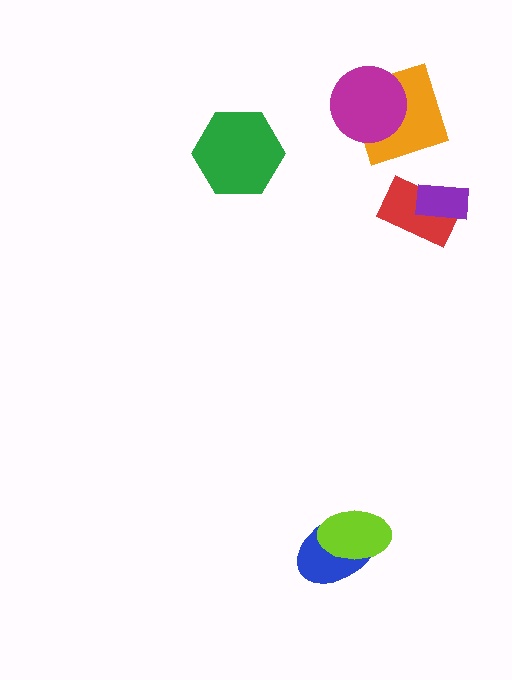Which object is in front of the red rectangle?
The purple rectangle is in front of the red rectangle.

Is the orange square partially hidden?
Yes, it is partially covered by another shape.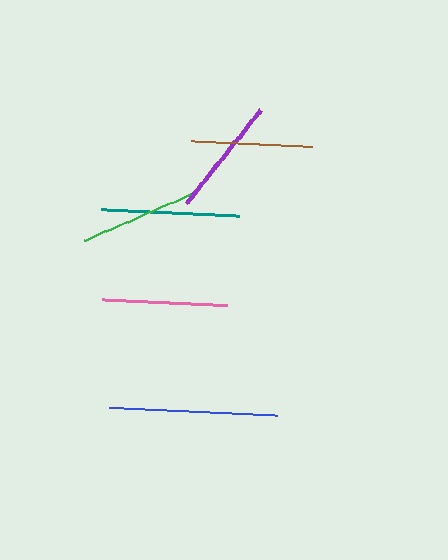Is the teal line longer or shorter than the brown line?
The teal line is longer than the brown line.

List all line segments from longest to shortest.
From longest to shortest: blue, teal, pink, brown, purple, green.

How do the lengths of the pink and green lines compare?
The pink and green lines are approximately the same length.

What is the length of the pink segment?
The pink segment is approximately 125 pixels long.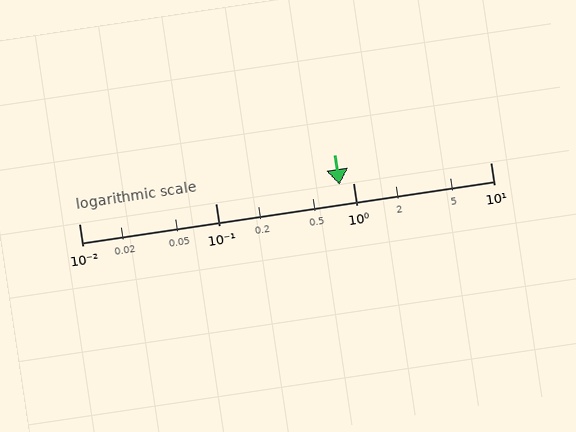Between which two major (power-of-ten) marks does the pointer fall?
The pointer is between 0.1 and 1.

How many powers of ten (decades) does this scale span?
The scale spans 3 decades, from 0.01 to 10.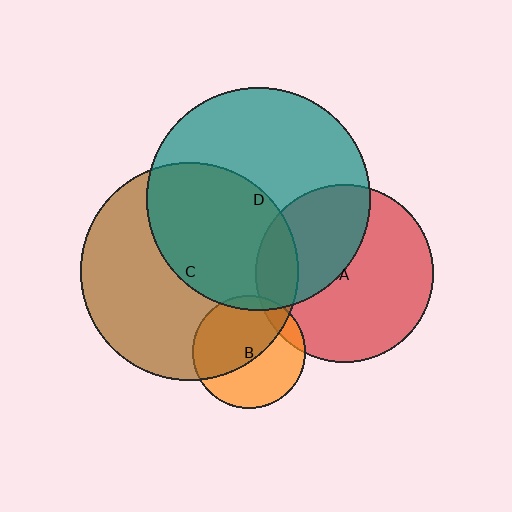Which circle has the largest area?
Circle D (teal).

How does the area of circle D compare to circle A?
Approximately 1.6 times.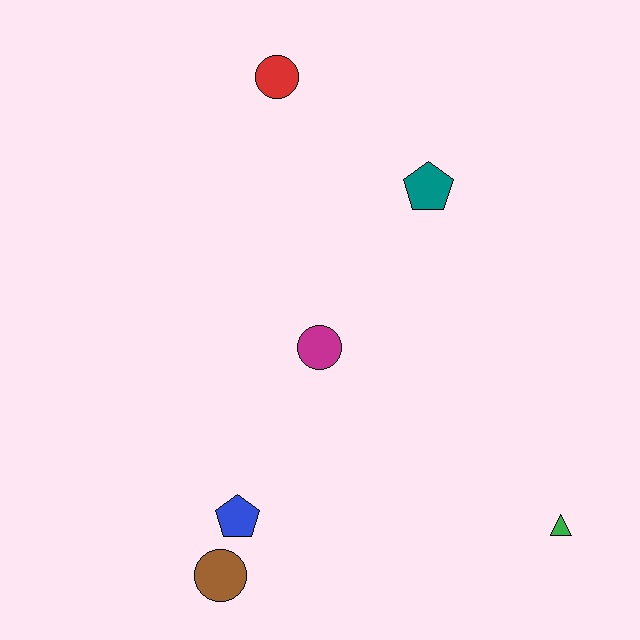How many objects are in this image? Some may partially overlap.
There are 6 objects.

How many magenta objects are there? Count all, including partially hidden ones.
There is 1 magenta object.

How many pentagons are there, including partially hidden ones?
There are 2 pentagons.